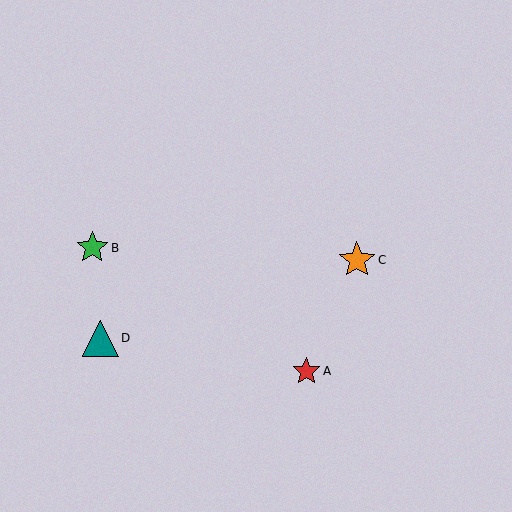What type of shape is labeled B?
Shape B is a green star.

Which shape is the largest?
The orange star (labeled C) is the largest.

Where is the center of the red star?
The center of the red star is at (306, 371).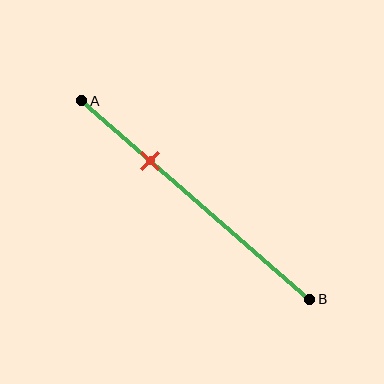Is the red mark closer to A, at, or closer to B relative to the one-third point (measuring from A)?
The red mark is closer to point A than the one-third point of segment AB.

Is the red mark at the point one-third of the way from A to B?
No, the mark is at about 30% from A, not at the 33% one-third point.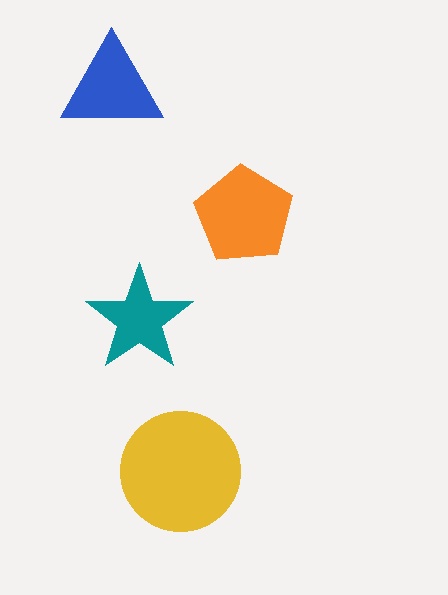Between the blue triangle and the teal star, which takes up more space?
The blue triangle.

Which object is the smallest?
The teal star.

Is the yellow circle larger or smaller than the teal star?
Larger.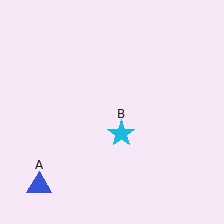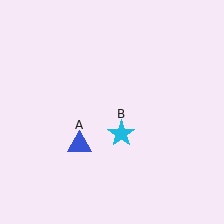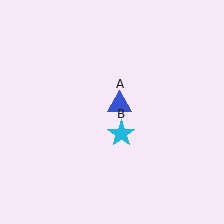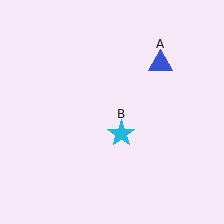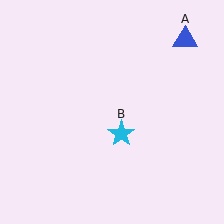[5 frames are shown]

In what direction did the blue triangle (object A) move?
The blue triangle (object A) moved up and to the right.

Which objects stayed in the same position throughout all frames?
Cyan star (object B) remained stationary.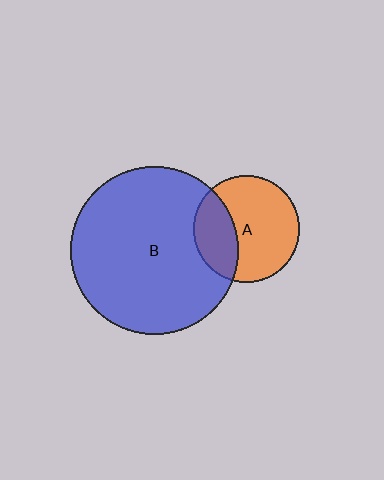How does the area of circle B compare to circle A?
Approximately 2.5 times.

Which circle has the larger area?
Circle B (blue).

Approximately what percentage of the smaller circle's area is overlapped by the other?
Approximately 30%.